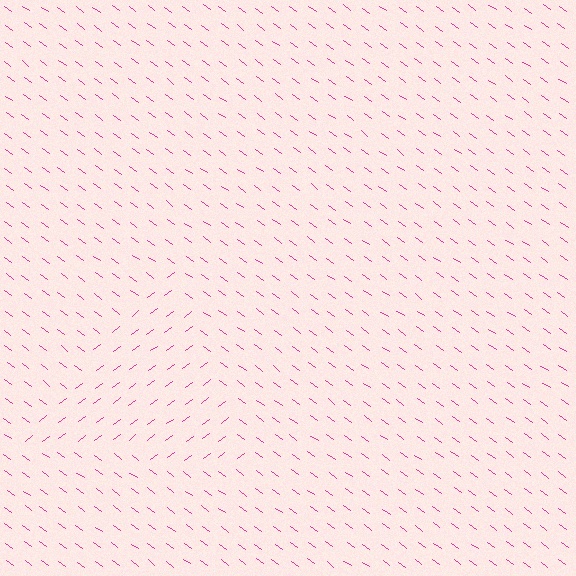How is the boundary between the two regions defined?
The boundary is defined purely by a change in line orientation (approximately 72 degrees difference). All lines are the same color and thickness.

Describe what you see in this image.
The image is filled with small magenta line segments. A triangle region in the image has lines oriented differently from the surrounding lines, creating a visible texture boundary.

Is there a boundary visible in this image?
Yes, there is a texture boundary formed by a change in line orientation.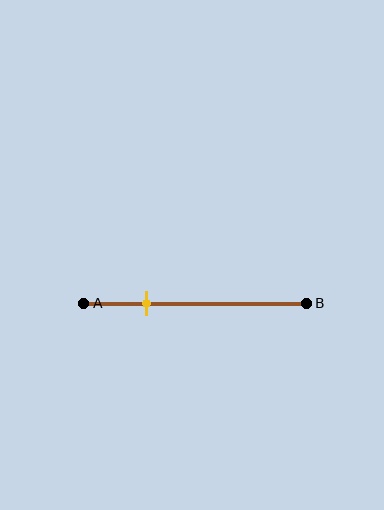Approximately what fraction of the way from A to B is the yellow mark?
The yellow mark is approximately 30% of the way from A to B.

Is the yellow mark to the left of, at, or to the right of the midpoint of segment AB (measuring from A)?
The yellow mark is to the left of the midpoint of segment AB.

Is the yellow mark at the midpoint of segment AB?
No, the mark is at about 30% from A, not at the 50% midpoint.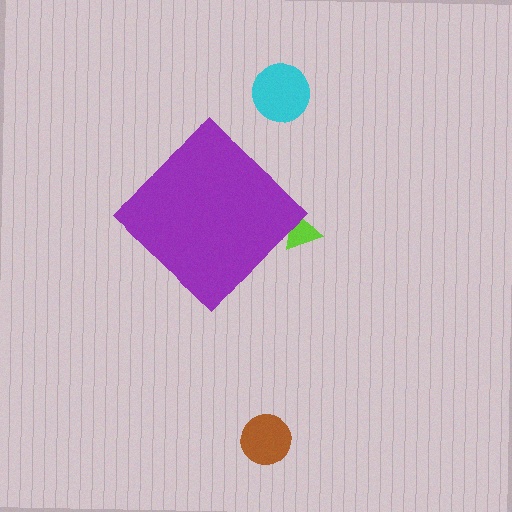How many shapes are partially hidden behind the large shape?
1 shape is partially hidden.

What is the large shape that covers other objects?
A purple diamond.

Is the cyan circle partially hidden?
No, the cyan circle is fully visible.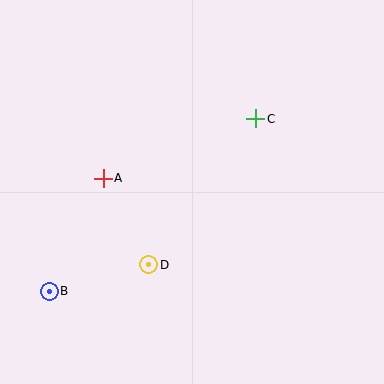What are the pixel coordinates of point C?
Point C is at (256, 119).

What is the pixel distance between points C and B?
The distance between C and B is 269 pixels.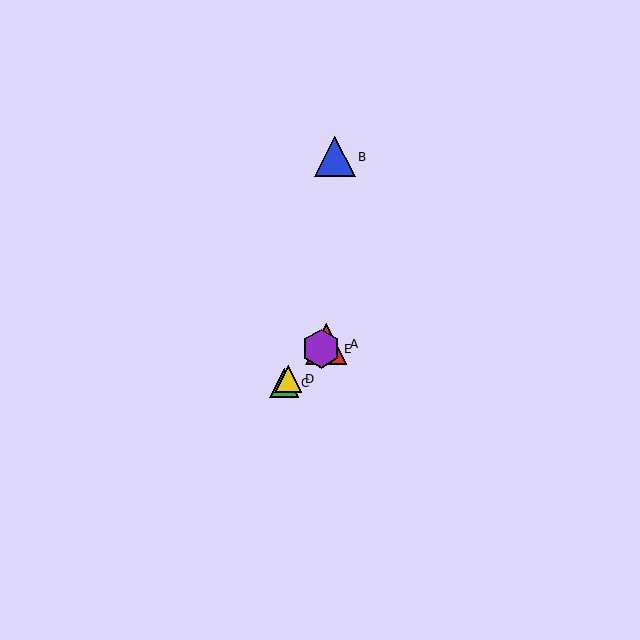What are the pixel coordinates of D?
Object D is at (288, 379).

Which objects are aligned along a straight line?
Objects A, C, D, E are aligned along a straight line.